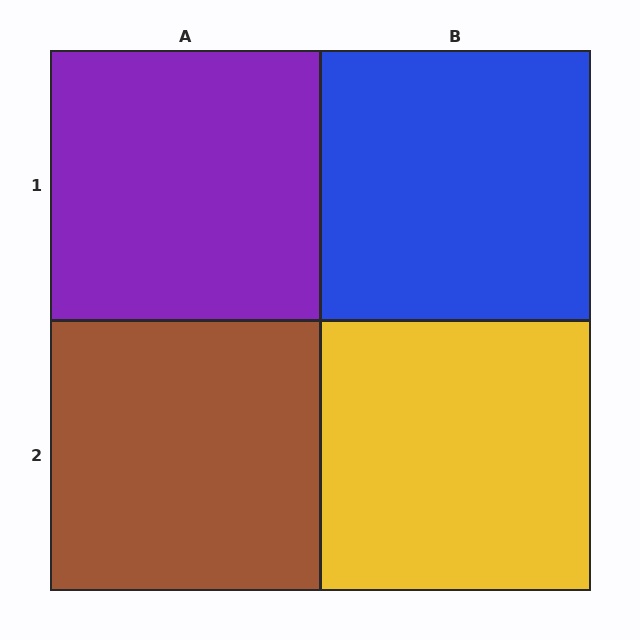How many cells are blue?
1 cell is blue.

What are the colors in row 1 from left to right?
Purple, blue.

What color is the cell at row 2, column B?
Yellow.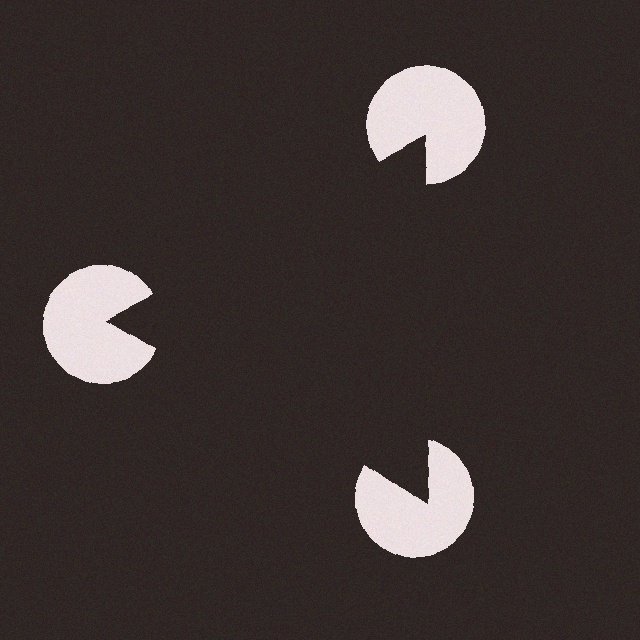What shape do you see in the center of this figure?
An illusory triangle — its edges are inferred from the aligned wedge cuts in the pac-man discs, not physically drawn.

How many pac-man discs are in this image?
There are 3 — one at each vertex of the illusory triangle.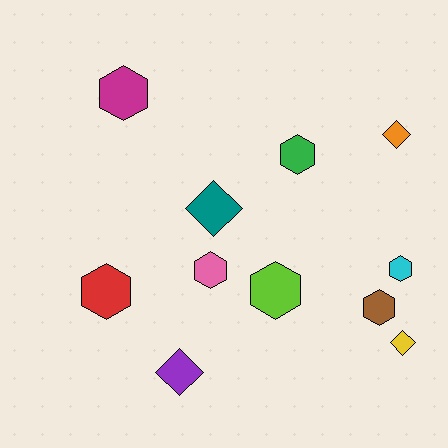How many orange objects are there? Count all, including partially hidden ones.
There is 1 orange object.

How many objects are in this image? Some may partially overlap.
There are 11 objects.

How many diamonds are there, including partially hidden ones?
There are 4 diamonds.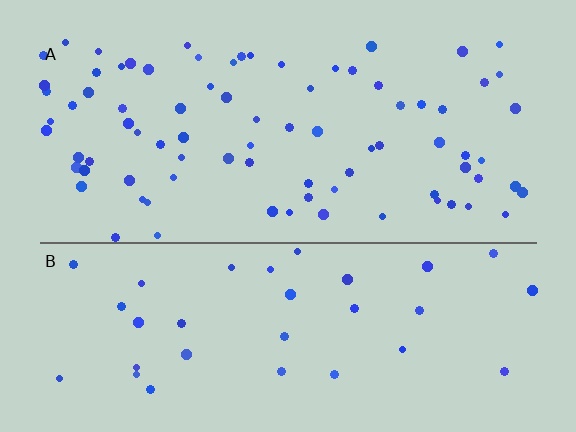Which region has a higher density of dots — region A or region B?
A (the top).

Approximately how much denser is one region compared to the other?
Approximately 2.3× — region A over region B.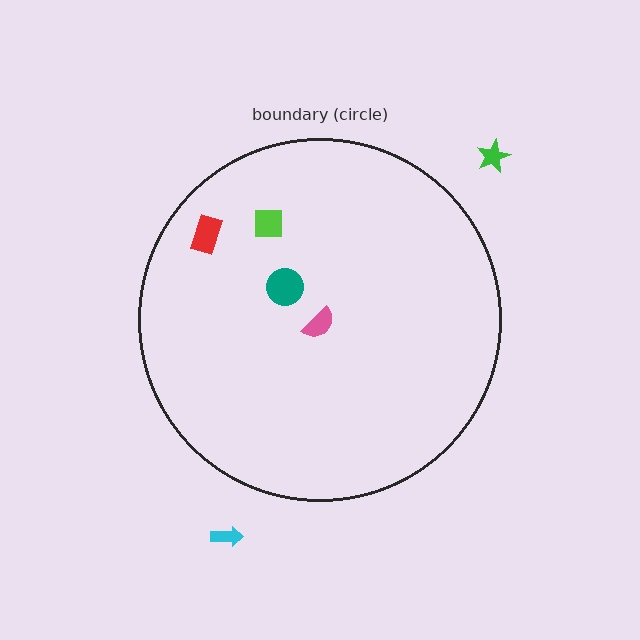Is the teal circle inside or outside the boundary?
Inside.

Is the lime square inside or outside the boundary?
Inside.